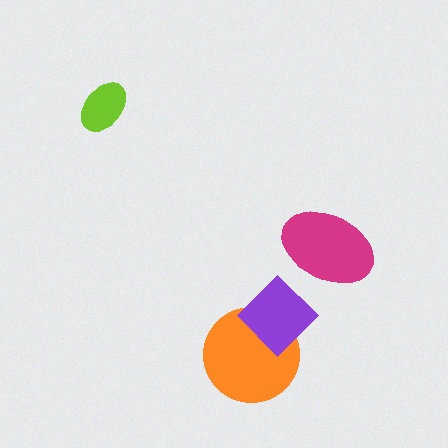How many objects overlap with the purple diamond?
1 object overlaps with the purple diamond.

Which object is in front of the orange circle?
The purple diamond is in front of the orange circle.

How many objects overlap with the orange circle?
1 object overlaps with the orange circle.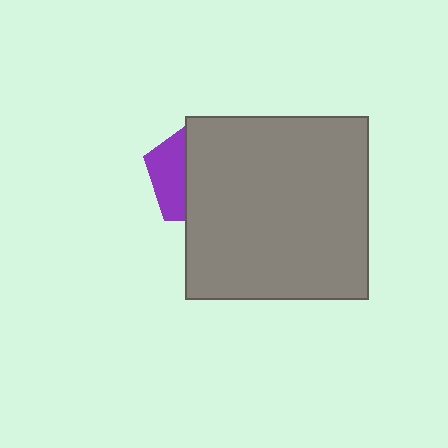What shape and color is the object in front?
The object in front is a gray square.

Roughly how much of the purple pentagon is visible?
A small part of it is visible (roughly 34%).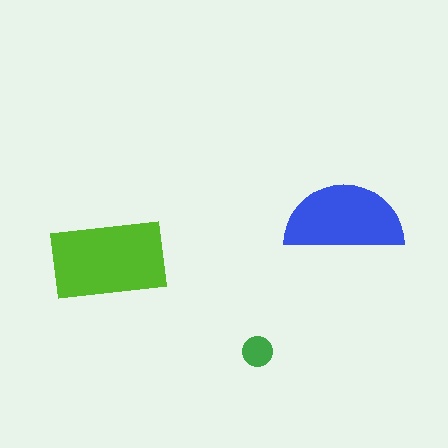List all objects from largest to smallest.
The lime rectangle, the blue semicircle, the green circle.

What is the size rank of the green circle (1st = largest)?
3rd.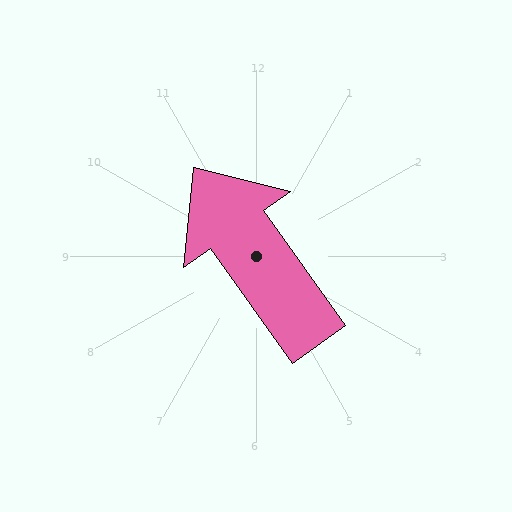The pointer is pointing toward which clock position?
Roughly 11 o'clock.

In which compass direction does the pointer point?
Northwest.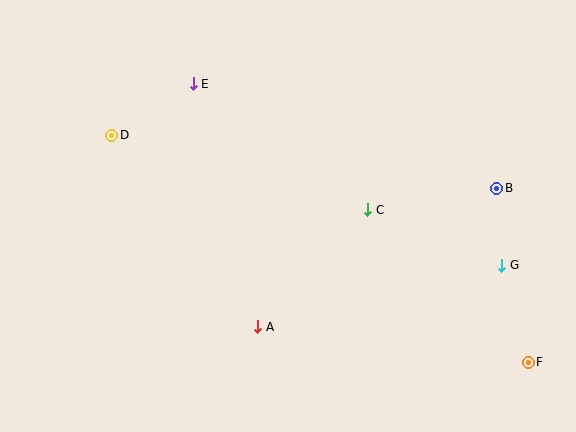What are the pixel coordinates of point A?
Point A is at (258, 327).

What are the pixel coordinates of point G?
Point G is at (502, 265).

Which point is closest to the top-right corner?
Point B is closest to the top-right corner.